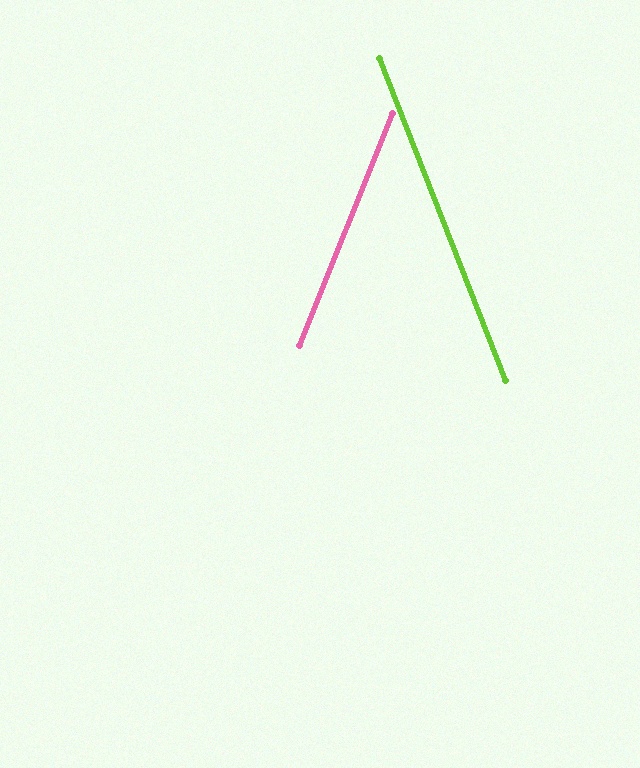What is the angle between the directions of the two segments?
Approximately 43 degrees.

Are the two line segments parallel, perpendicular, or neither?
Neither parallel nor perpendicular — they differ by about 43°.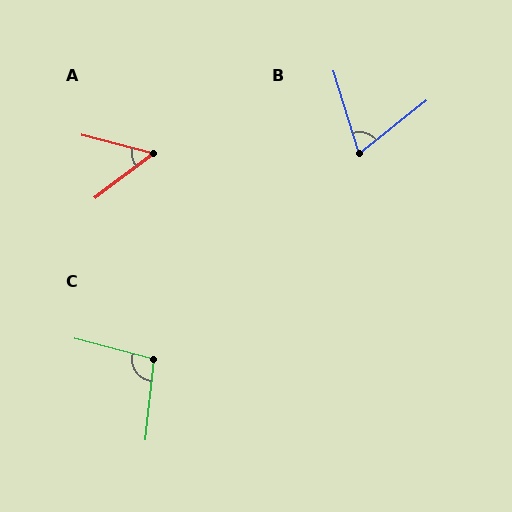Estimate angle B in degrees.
Approximately 69 degrees.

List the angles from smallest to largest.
A (52°), B (69°), C (99°).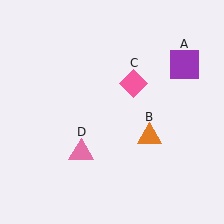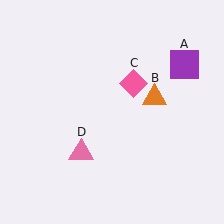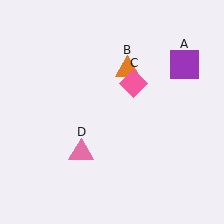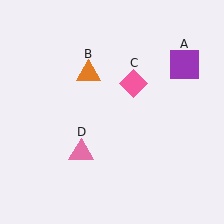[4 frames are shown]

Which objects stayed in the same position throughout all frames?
Purple square (object A) and pink diamond (object C) and pink triangle (object D) remained stationary.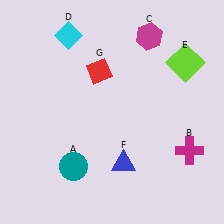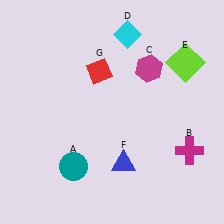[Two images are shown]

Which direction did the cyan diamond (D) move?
The cyan diamond (D) moved right.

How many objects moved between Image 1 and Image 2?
2 objects moved between the two images.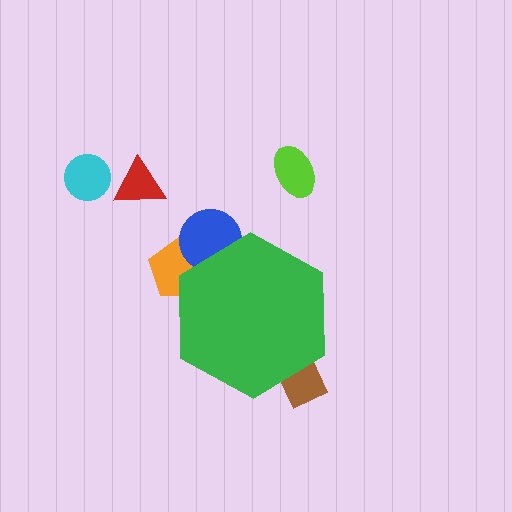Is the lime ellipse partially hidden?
No, the lime ellipse is fully visible.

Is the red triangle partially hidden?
No, the red triangle is fully visible.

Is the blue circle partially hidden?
Yes, the blue circle is partially hidden behind the green hexagon.